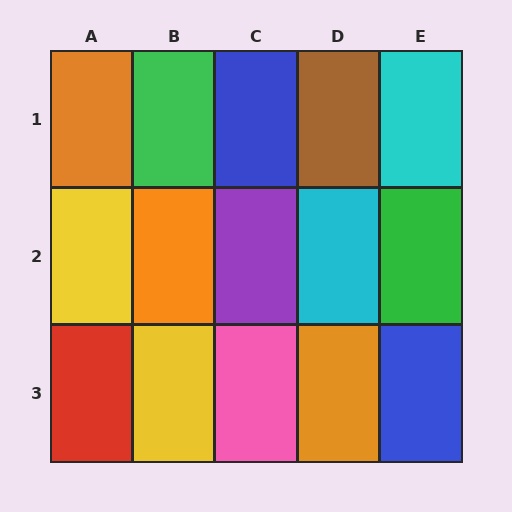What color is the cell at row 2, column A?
Yellow.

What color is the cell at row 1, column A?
Orange.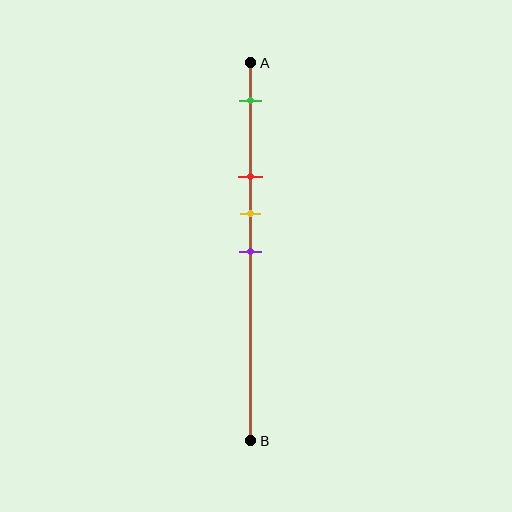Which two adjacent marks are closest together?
The yellow and purple marks are the closest adjacent pair.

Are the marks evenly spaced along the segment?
No, the marks are not evenly spaced.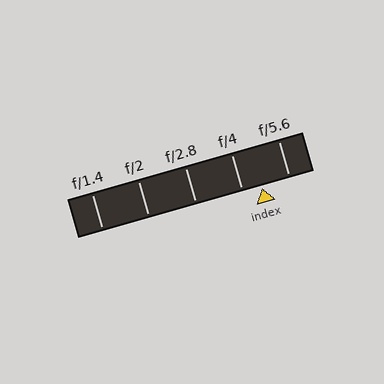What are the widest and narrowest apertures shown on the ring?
The widest aperture shown is f/1.4 and the narrowest is f/5.6.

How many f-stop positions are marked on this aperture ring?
There are 5 f-stop positions marked.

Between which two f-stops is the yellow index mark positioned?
The index mark is between f/4 and f/5.6.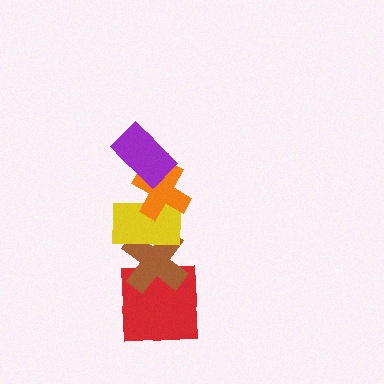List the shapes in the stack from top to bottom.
From top to bottom: the purple rectangle, the orange cross, the yellow rectangle, the brown cross, the red square.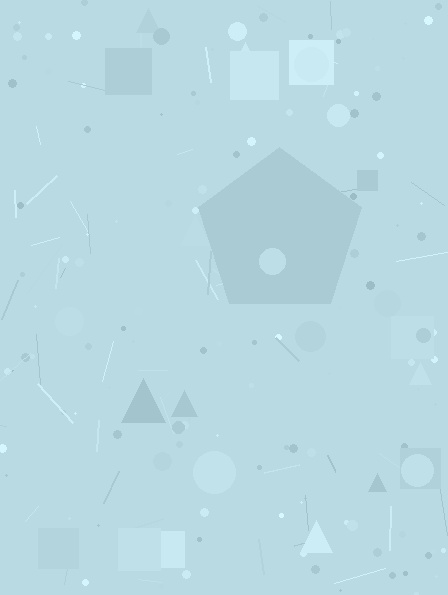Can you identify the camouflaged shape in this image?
The camouflaged shape is a pentagon.